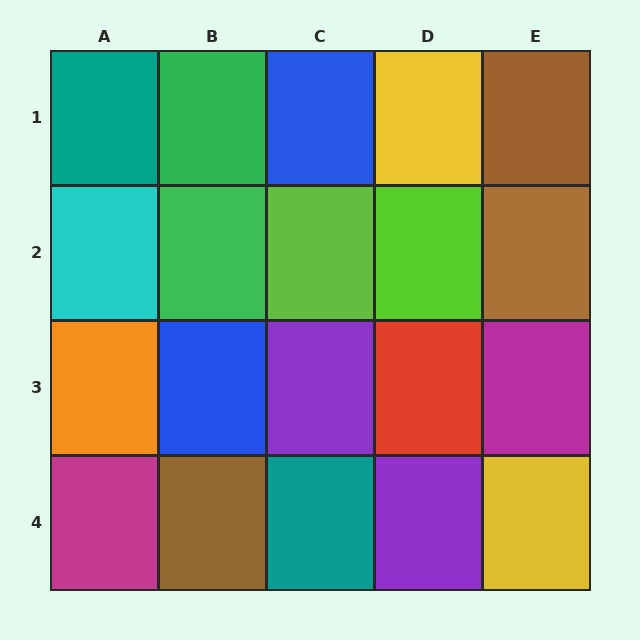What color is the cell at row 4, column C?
Teal.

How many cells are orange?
1 cell is orange.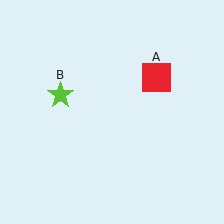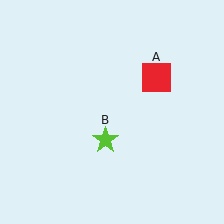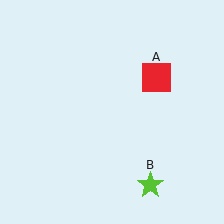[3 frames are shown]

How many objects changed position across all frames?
1 object changed position: lime star (object B).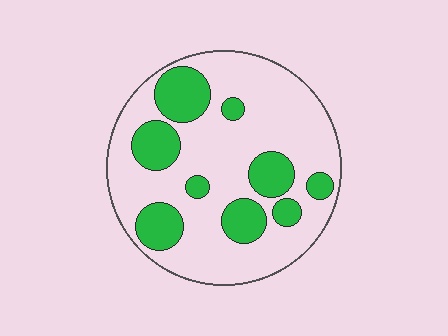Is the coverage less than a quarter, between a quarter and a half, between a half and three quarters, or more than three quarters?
Between a quarter and a half.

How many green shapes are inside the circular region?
9.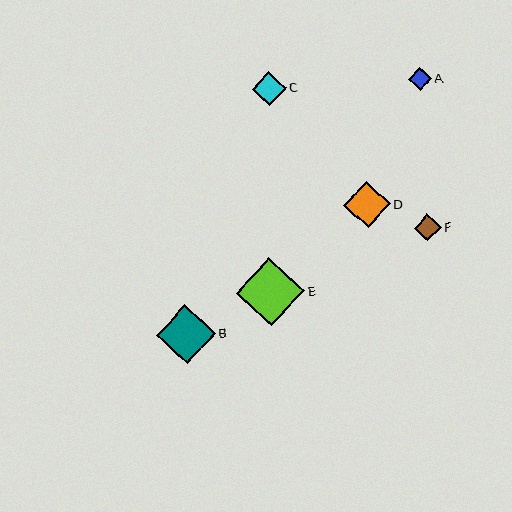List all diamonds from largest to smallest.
From largest to smallest: E, B, D, C, F, A.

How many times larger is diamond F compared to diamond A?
Diamond F is approximately 1.2 times the size of diamond A.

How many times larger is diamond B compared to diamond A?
Diamond B is approximately 2.6 times the size of diamond A.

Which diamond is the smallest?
Diamond A is the smallest with a size of approximately 22 pixels.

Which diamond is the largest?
Diamond E is the largest with a size of approximately 69 pixels.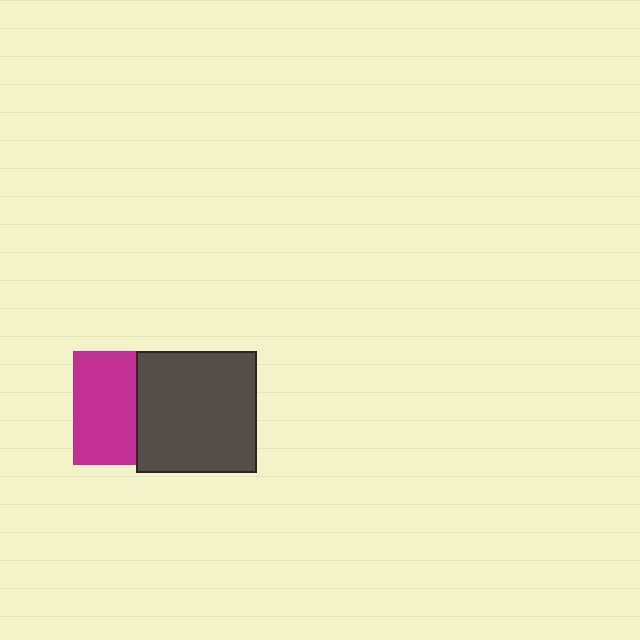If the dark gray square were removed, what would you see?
You would see the complete magenta square.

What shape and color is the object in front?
The object in front is a dark gray square.